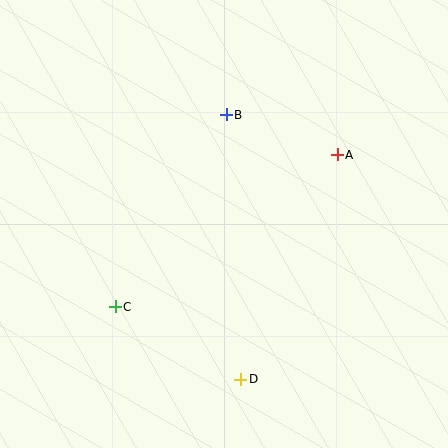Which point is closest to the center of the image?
Point B at (226, 115) is closest to the center.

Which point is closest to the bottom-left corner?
Point C is closest to the bottom-left corner.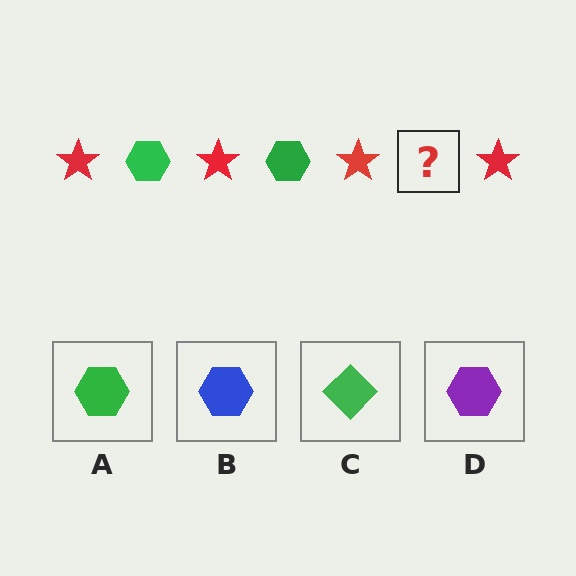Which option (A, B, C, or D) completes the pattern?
A.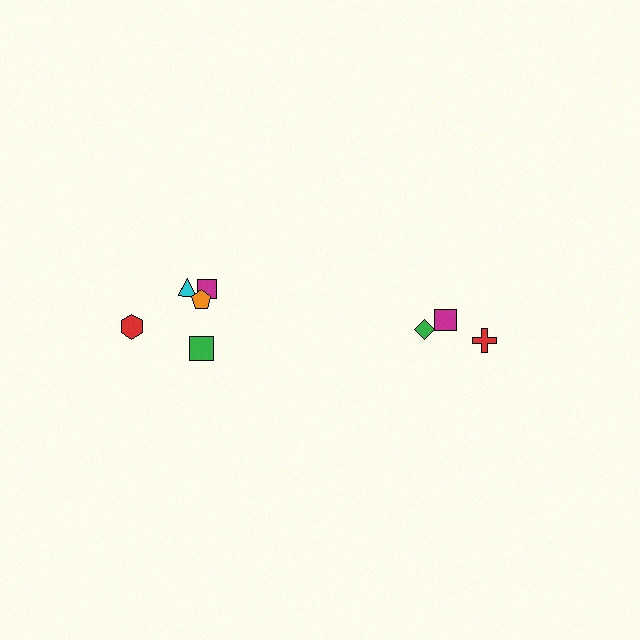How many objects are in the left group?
There are 5 objects.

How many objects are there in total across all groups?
There are 8 objects.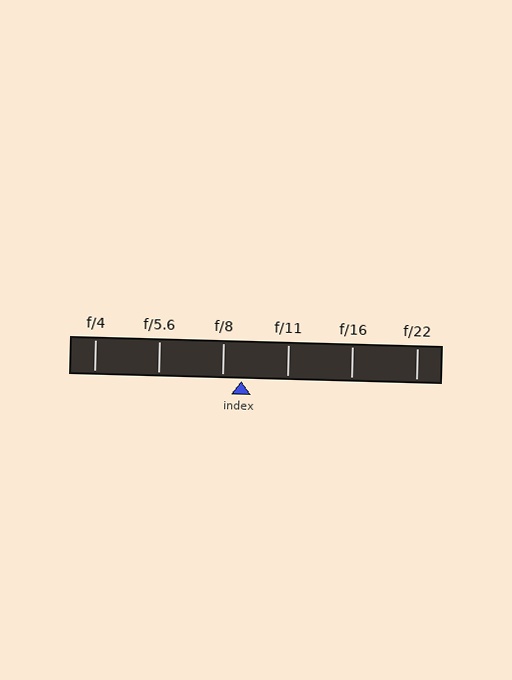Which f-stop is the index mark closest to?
The index mark is closest to f/8.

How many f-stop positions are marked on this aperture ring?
There are 6 f-stop positions marked.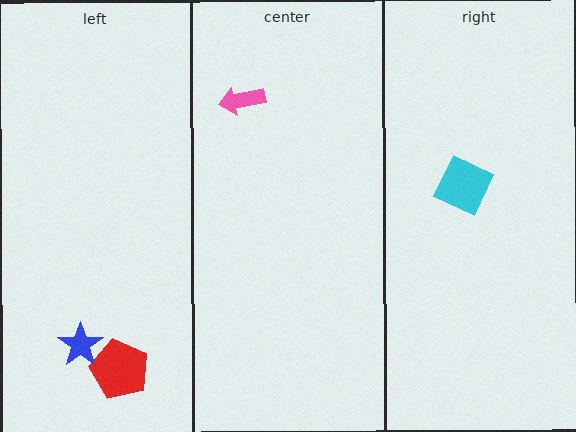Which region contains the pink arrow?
The center region.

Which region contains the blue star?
The left region.